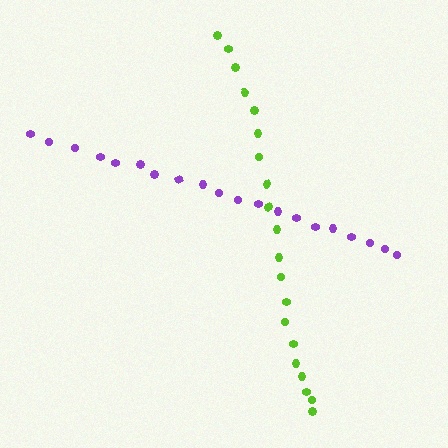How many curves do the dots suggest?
There are 2 distinct paths.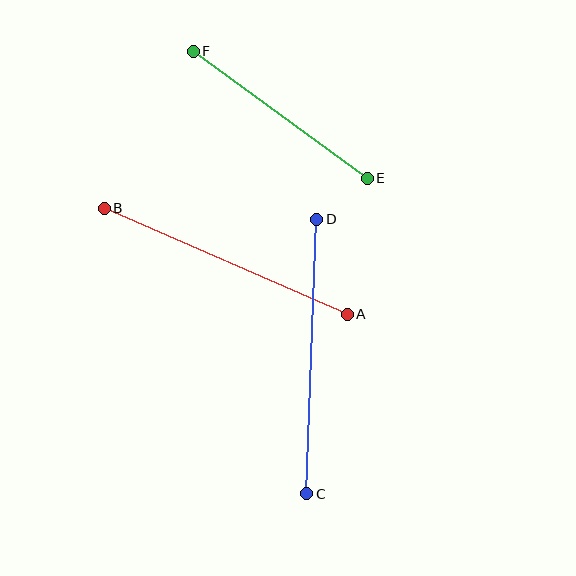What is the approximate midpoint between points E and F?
The midpoint is at approximately (280, 115) pixels.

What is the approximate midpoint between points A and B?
The midpoint is at approximately (226, 261) pixels.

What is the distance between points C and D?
The distance is approximately 275 pixels.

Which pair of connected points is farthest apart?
Points C and D are farthest apart.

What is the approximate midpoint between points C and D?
The midpoint is at approximately (312, 357) pixels.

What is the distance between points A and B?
The distance is approximately 265 pixels.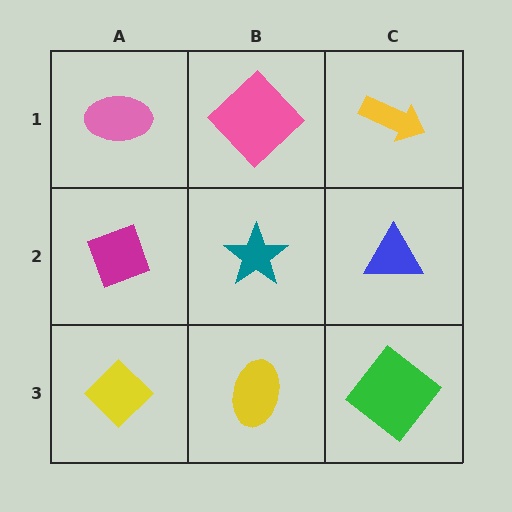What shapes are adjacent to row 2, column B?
A pink diamond (row 1, column B), a yellow ellipse (row 3, column B), a magenta diamond (row 2, column A), a blue triangle (row 2, column C).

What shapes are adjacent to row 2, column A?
A pink ellipse (row 1, column A), a yellow diamond (row 3, column A), a teal star (row 2, column B).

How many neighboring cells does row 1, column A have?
2.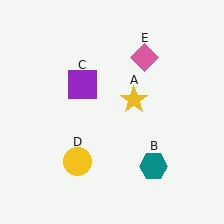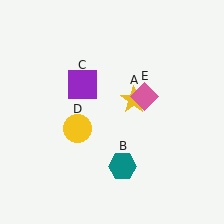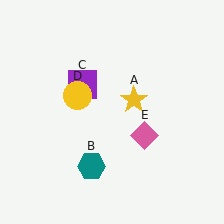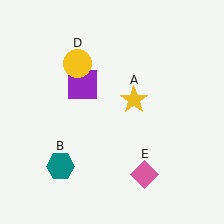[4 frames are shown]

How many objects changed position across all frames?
3 objects changed position: teal hexagon (object B), yellow circle (object D), pink diamond (object E).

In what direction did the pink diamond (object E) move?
The pink diamond (object E) moved down.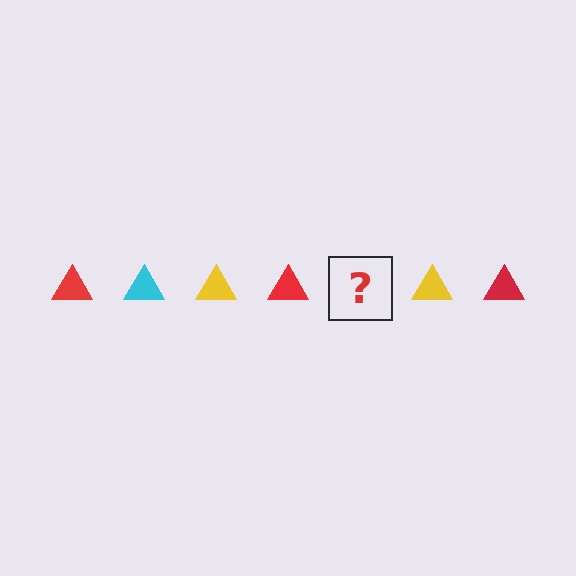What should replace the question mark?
The question mark should be replaced with a cyan triangle.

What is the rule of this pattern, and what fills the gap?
The rule is that the pattern cycles through red, cyan, yellow triangles. The gap should be filled with a cyan triangle.